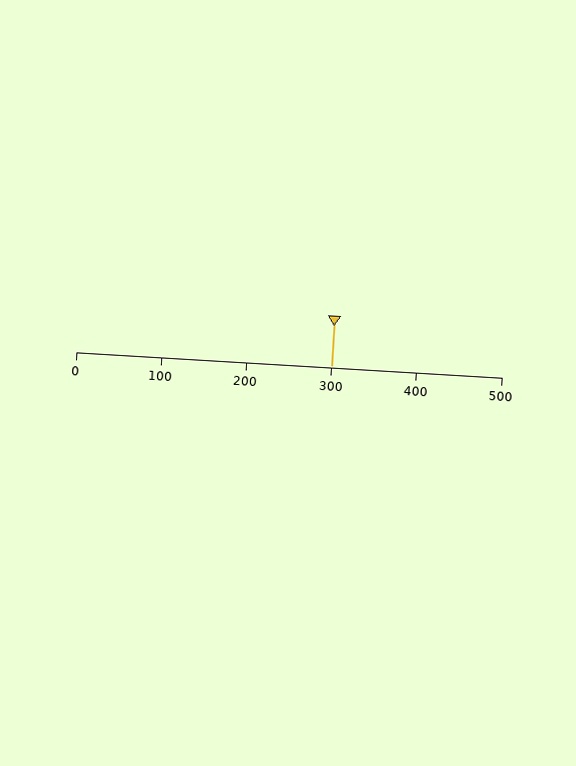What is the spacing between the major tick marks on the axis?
The major ticks are spaced 100 apart.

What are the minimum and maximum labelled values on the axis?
The axis runs from 0 to 500.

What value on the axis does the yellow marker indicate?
The marker indicates approximately 300.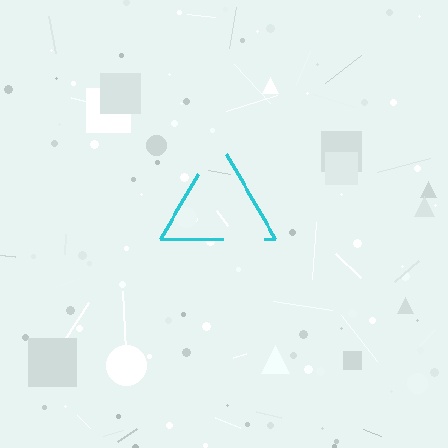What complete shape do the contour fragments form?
The contour fragments form a triangle.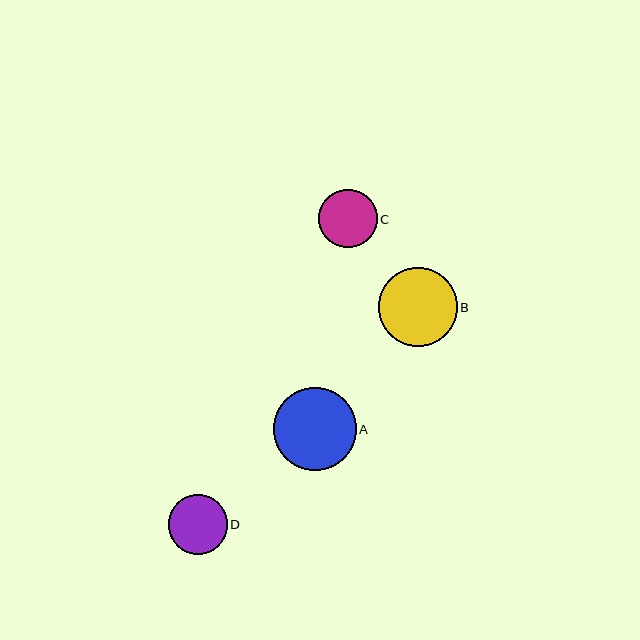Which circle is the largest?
Circle A is the largest with a size of approximately 83 pixels.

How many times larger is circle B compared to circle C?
Circle B is approximately 1.3 times the size of circle C.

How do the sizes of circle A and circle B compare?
Circle A and circle B are approximately the same size.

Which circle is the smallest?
Circle C is the smallest with a size of approximately 59 pixels.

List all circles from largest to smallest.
From largest to smallest: A, B, D, C.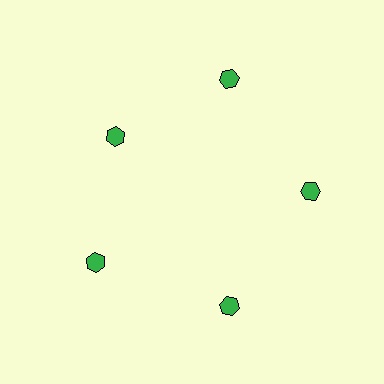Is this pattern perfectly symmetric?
No. The 5 green hexagons are arranged in a ring, but one element near the 10 o'clock position is pulled inward toward the center, breaking the 5-fold rotational symmetry.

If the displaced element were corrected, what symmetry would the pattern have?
It would have 5-fold rotational symmetry — the pattern would map onto itself every 72 degrees.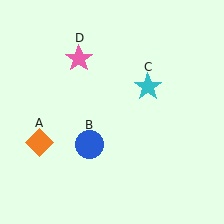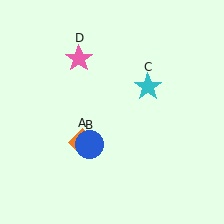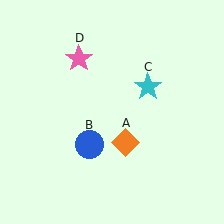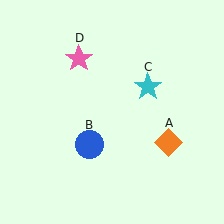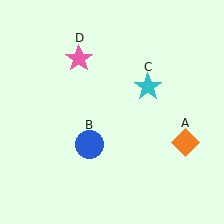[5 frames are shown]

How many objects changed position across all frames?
1 object changed position: orange diamond (object A).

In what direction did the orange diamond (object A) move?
The orange diamond (object A) moved right.